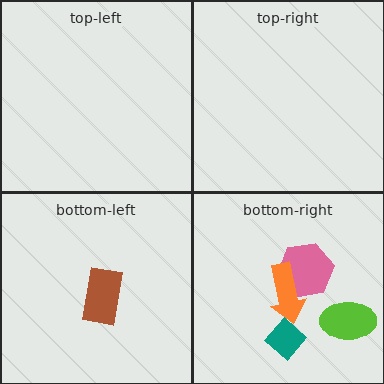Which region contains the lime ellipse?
The bottom-right region.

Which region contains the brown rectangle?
The bottom-left region.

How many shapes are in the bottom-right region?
4.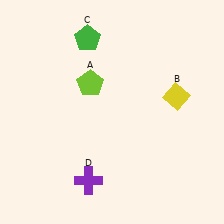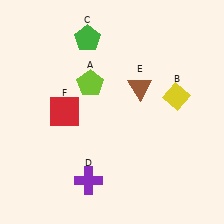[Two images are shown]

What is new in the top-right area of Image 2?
A brown triangle (E) was added in the top-right area of Image 2.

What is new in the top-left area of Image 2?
A red square (F) was added in the top-left area of Image 2.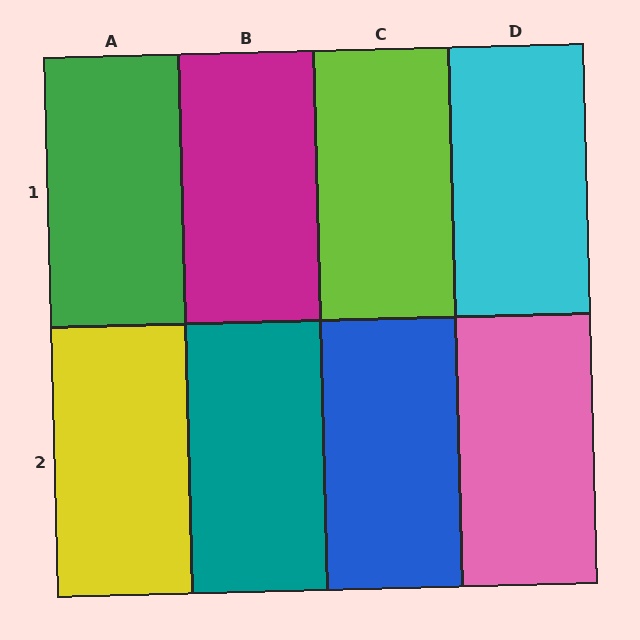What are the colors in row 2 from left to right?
Yellow, teal, blue, pink.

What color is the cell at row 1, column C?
Lime.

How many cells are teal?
1 cell is teal.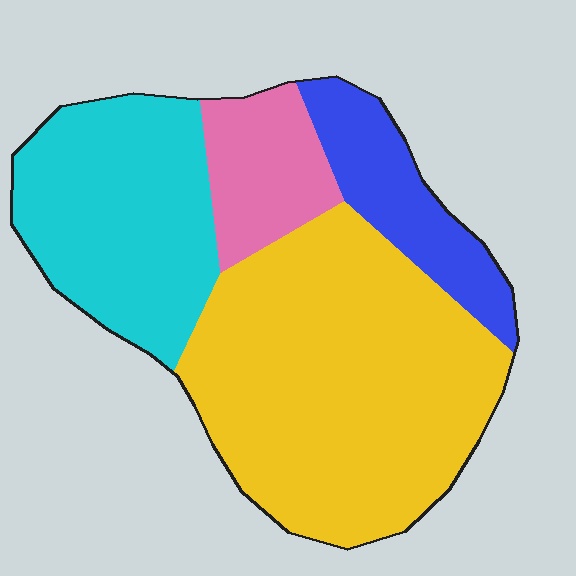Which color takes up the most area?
Yellow, at roughly 50%.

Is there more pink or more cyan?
Cyan.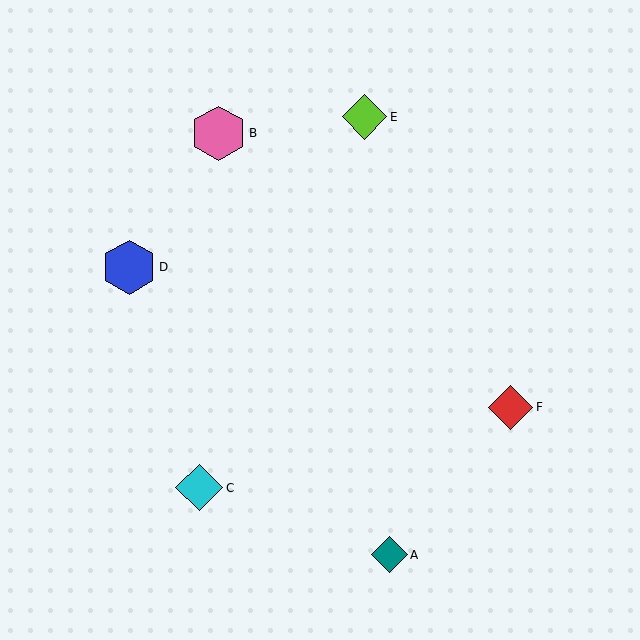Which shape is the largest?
The pink hexagon (labeled B) is the largest.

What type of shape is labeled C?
Shape C is a cyan diamond.